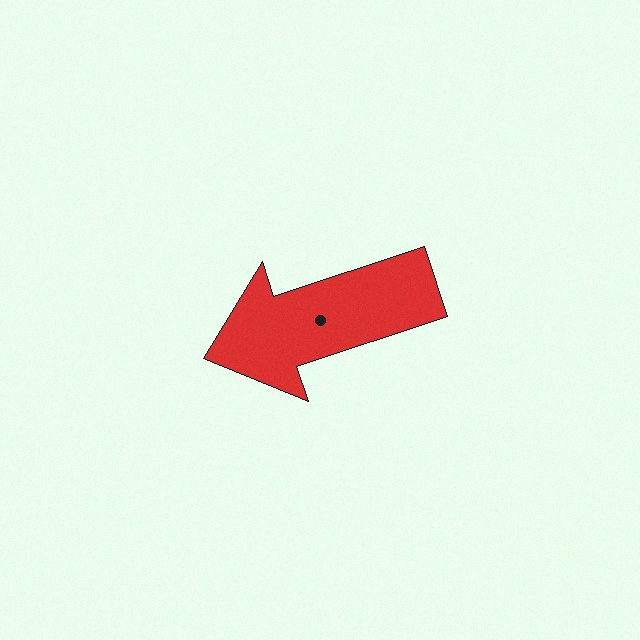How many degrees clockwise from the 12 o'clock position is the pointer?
Approximately 252 degrees.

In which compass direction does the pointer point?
West.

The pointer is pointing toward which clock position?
Roughly 8 o'clock.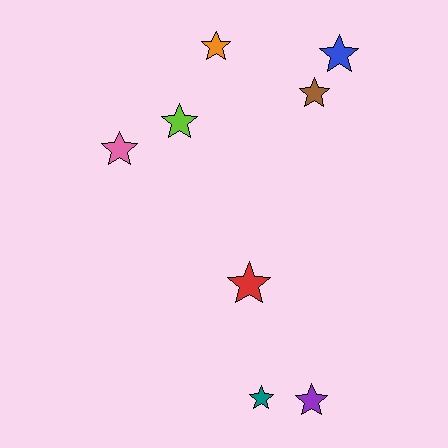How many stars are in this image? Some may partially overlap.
There are 8 stars.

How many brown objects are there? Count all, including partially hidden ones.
There is 1 brown object.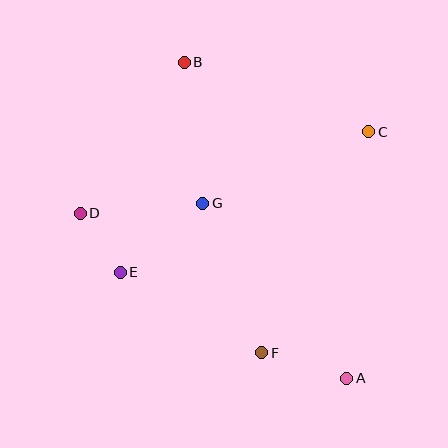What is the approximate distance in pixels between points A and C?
The distance between A and C is approximately 248 pixels.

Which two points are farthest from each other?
Points A and B are farthest from each other.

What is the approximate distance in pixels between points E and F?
The distance between E and F is approximately 163 pixels.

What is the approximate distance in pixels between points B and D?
The distance between B and D is approximately 183 pixels.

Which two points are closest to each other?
Points D and E are closest to each other.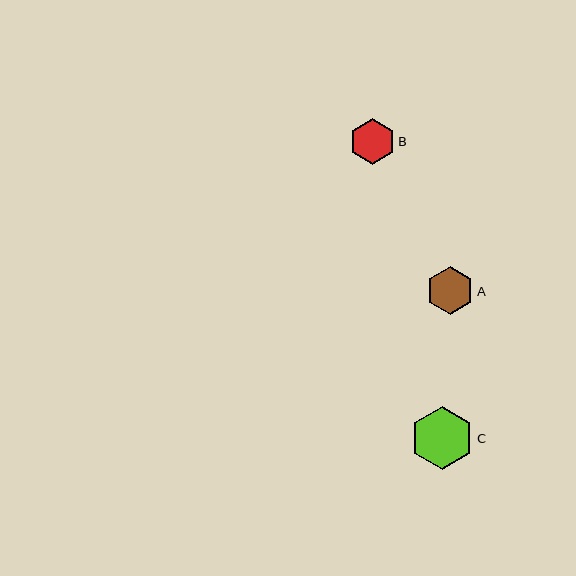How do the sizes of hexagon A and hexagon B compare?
Hexagon A and hexagon B are approximately the same size.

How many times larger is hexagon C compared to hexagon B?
Hexagon C is approximately 1.4 times the size of hexagon B.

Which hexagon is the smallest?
Hexagon B is the smallest with a size of approximately 46 pixels.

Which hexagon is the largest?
Hexagon C is the largest with a size of approximately 64 pixels.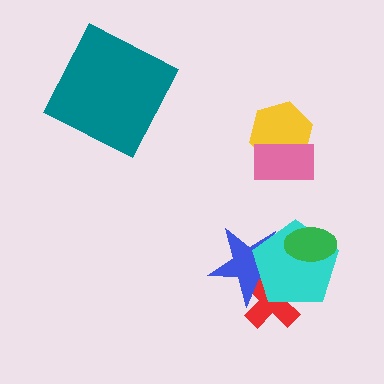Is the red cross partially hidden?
Yes, it is partially covered by another shape.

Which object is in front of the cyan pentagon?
The green ellipse is in front of the cyan pentagon.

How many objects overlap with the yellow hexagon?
1 object overlaps with the yellow hexagon.